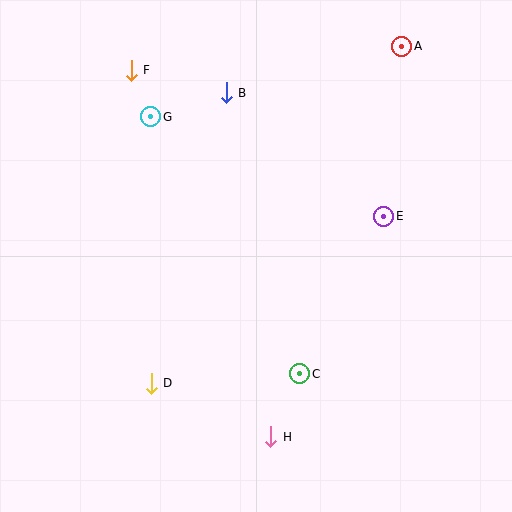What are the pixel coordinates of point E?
Point E is at (384, 216).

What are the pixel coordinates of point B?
Point B is at (226, 93).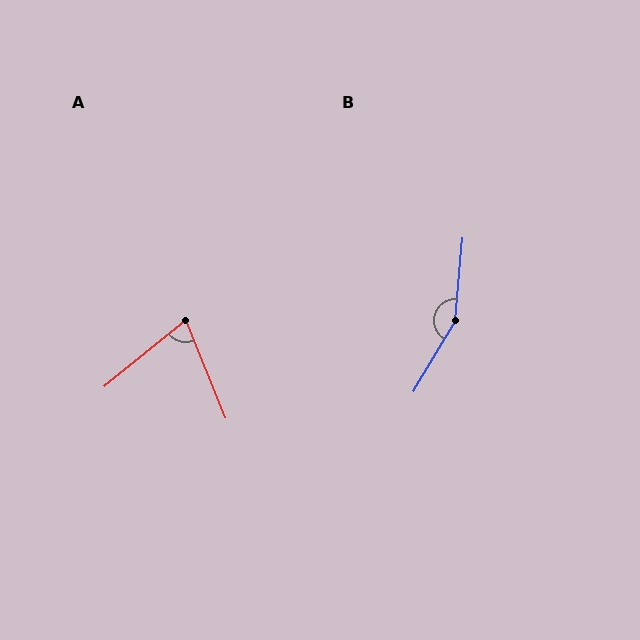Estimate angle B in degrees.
Approximately 154 degrees.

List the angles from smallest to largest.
A (73°), B (154°).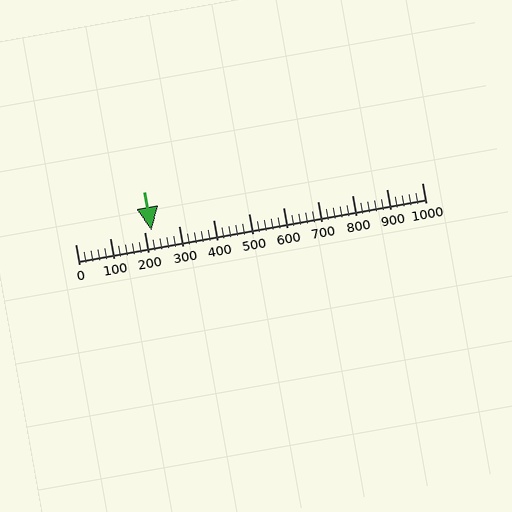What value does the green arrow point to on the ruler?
The green arrow points to approximately 220.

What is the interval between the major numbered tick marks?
The major tick marks are spaced 100 units apart.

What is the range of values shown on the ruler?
The ruler shows values from 0 to 1000.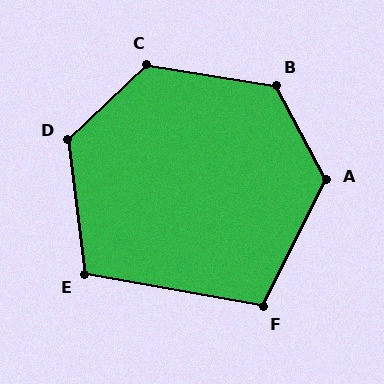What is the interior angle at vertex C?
Approximately 127 degrees (obtuse).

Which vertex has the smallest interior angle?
F, at approximately 106 degrees.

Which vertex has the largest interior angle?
B, at approximately 128 degrees.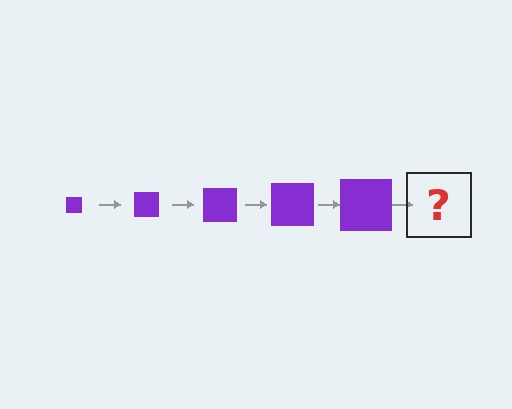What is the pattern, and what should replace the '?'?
The pattern is that the square gets progressively larger each step. The '?' should be a purple square, larger than the previous one.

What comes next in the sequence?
The next element should be a purple square, larger than the previous one.